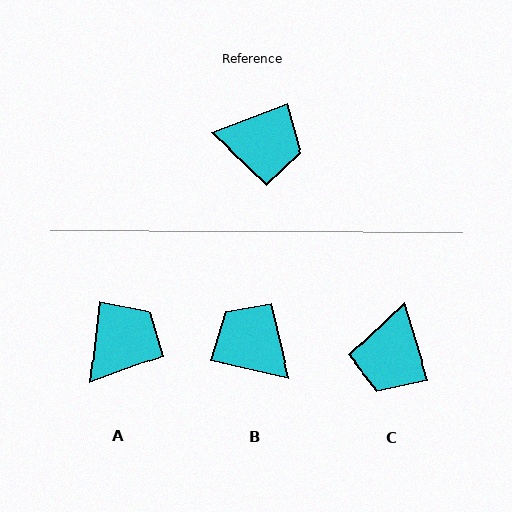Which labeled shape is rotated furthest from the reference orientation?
B, about 147 degrees away.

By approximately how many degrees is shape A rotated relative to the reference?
Approximately 63 degrees counter-clockwise.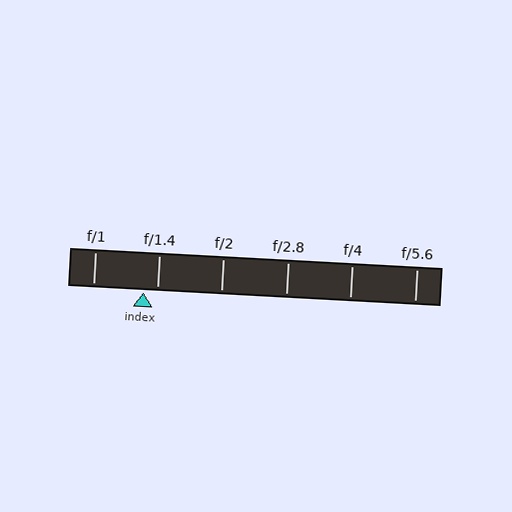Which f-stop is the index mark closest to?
The index mark is closest to f/1.4.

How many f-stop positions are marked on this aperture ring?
There are 6 f-stop positions marked.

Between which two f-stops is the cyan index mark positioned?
The index mark is between f/1 and f/1.4.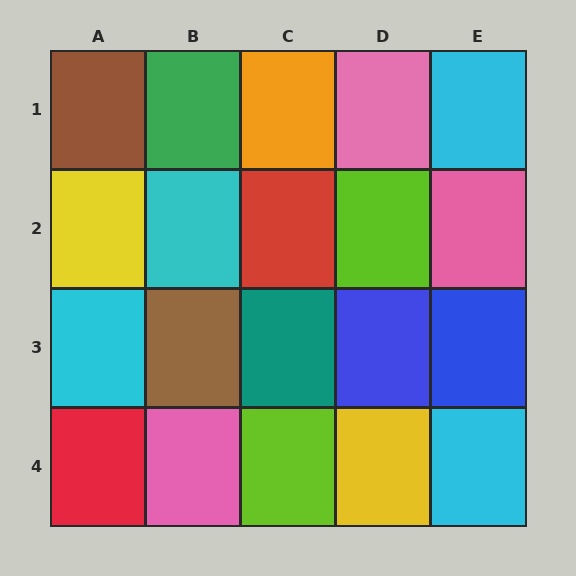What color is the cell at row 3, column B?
Brown.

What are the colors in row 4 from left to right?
Red, pink, lime, yellow, cyan.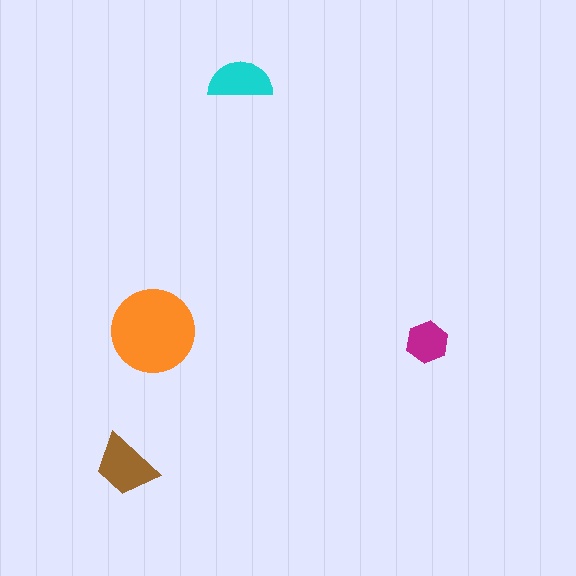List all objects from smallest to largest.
The magenta hexagon, the cyan semicircle, the brown trapezoid, the orange circle.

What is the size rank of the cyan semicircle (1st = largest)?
3rd.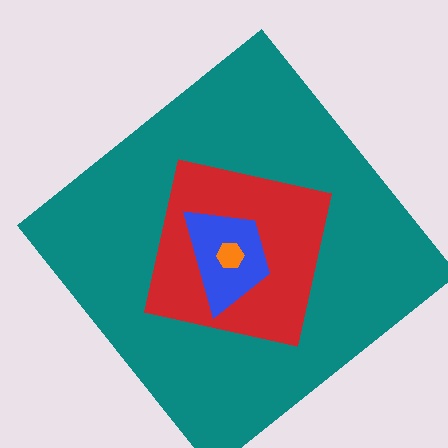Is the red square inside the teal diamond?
Yes.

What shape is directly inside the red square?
The blue trapezoid.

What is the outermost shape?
The teal diamond.